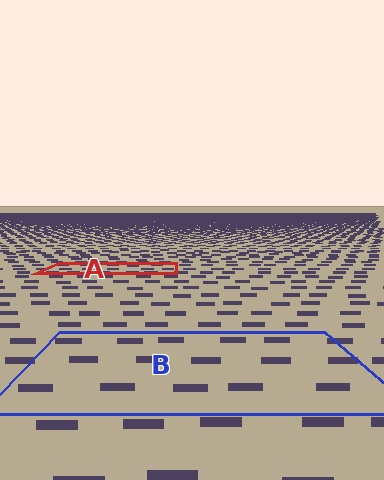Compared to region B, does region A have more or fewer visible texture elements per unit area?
Region A has more texture elements per unit area — they are packed more densely because it is farther away.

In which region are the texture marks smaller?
The texture marks are smaller in region A, because it is farther away.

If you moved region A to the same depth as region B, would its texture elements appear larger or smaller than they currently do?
They would appear larger. At a closer depth, the same texture elements are projected at a bigger on-screen size.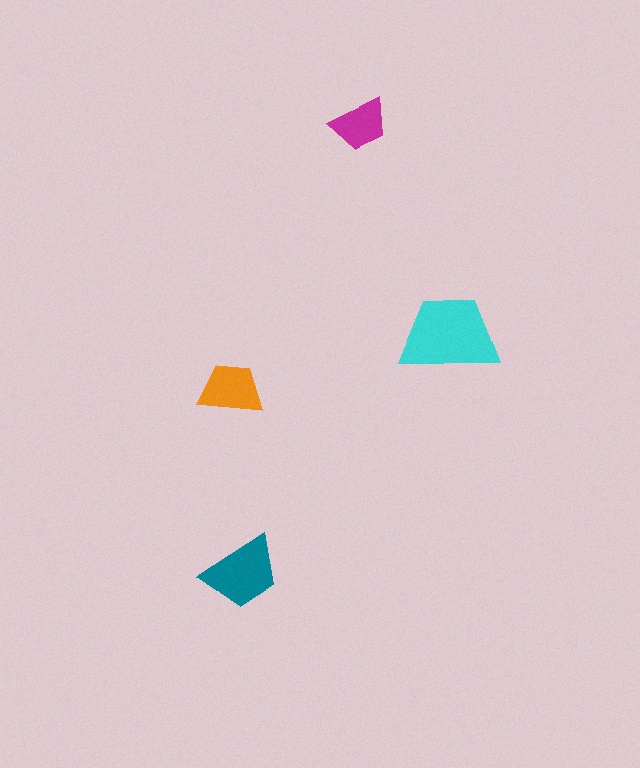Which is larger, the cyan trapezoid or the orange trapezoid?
The cyan one.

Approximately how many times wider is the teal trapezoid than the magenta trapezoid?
About 1.5 times wider.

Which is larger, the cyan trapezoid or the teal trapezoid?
The cyan one.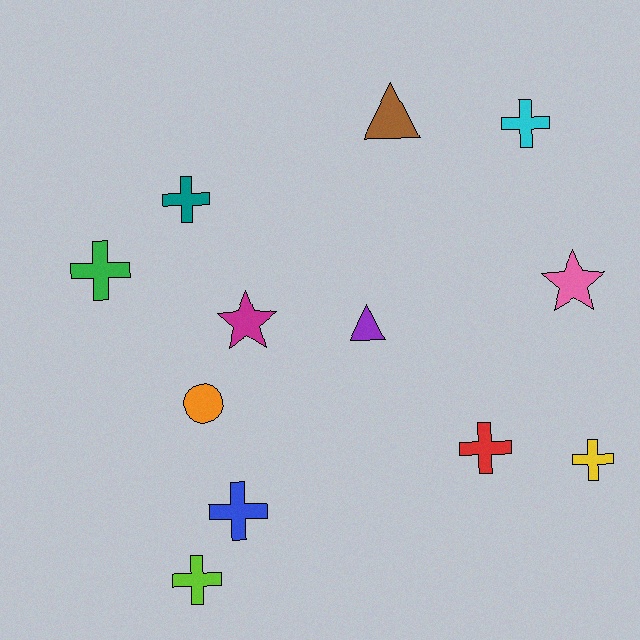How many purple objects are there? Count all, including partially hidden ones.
There is 1 purple object.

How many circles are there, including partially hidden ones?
There is 1 circle.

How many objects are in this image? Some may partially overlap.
There are 12 objects.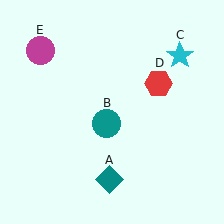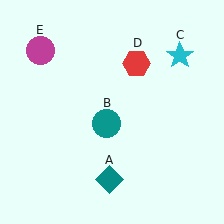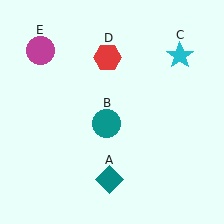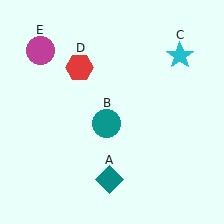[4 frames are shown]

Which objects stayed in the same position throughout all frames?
Teal diamond (object A) and teal circle (object B) and cyan star (object C) and magenta circle (object E) remained stationary.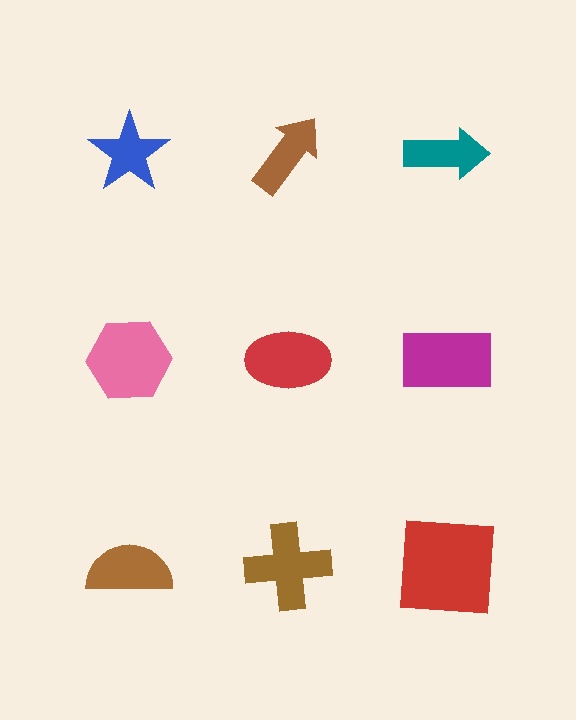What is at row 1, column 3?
A teal arrow.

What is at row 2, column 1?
A pink hexagon.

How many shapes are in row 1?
3 shapes.